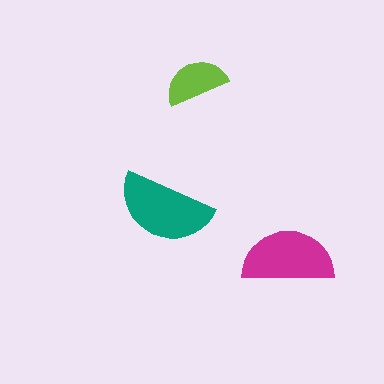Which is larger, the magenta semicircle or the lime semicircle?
The magenta one.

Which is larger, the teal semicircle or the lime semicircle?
The teal one.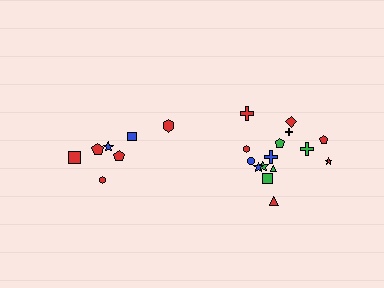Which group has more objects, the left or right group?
The right group.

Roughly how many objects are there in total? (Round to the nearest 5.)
Roughly 20 objects in total.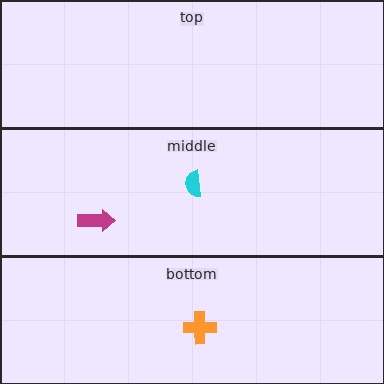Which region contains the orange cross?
The bottom region.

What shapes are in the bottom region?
The orange cross.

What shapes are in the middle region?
The magenta arrow, the cyan semicircle.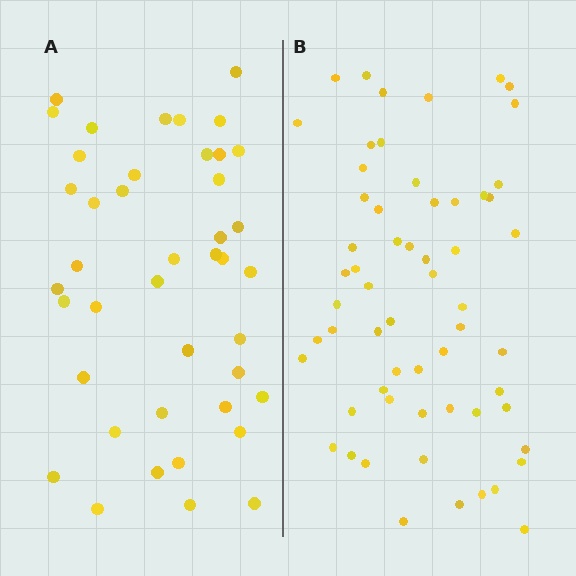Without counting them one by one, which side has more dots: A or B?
Region B (the right region) has more dots.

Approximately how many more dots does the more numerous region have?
Region B has approximately 20 more dots than region A.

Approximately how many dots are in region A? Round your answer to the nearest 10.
About 40 dots. (The exact count is 42, which rounds to 40.)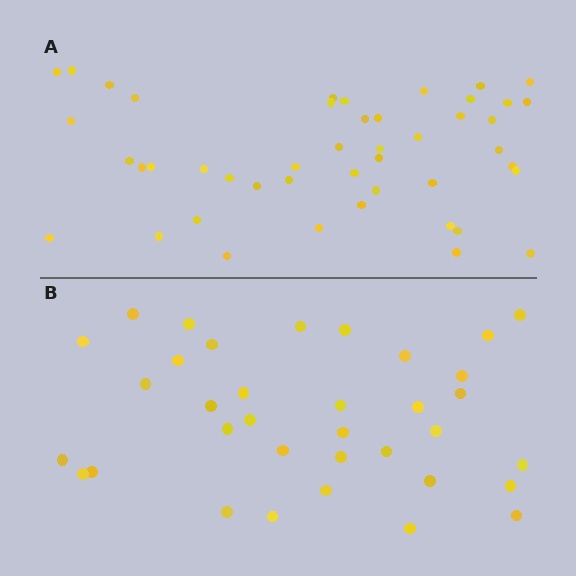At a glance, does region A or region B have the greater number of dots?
Region A (the top region) has more dots.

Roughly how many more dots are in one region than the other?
Region A has roughly 12 or so more dots than region B.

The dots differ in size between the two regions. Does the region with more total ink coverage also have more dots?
No. Region B has more total ink coverage because its dots are larger, but region A actually contains more individual dots. Total area can be misleading — the number of items is what matters here.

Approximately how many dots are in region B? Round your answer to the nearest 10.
About 40 dots. (The exact count is 35, which rounds to 40.)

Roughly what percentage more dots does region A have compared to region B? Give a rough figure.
About 30% more.